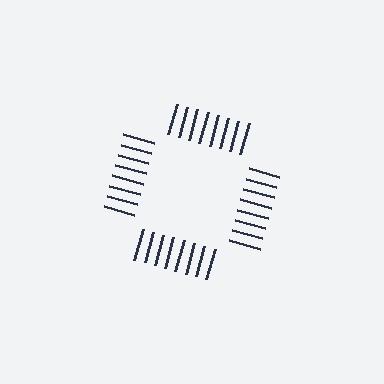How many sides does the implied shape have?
4 sides — the line-ends trace a square.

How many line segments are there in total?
32 — 8 along each of the 4 edges.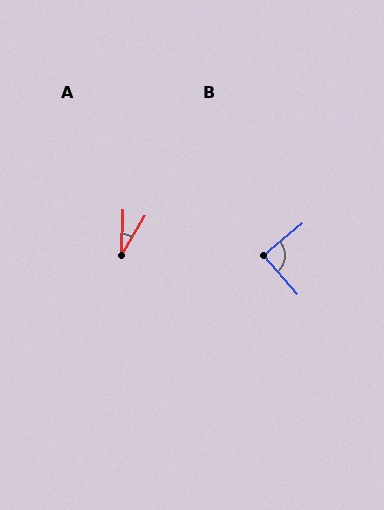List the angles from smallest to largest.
A (29°), B (88°).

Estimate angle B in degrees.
Approximately 88 degrees.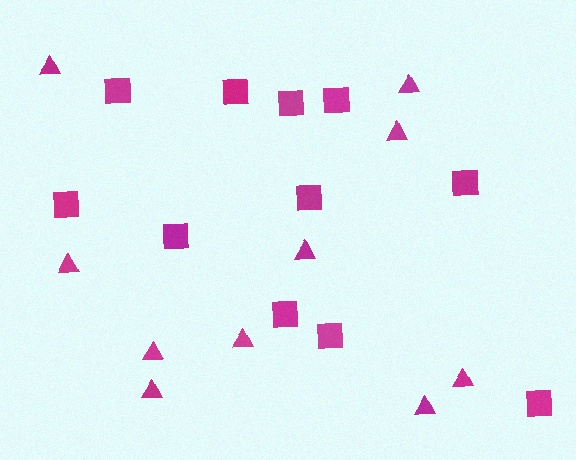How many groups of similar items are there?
There are 2 groups: one group of squares (11) and one group of triangles (10).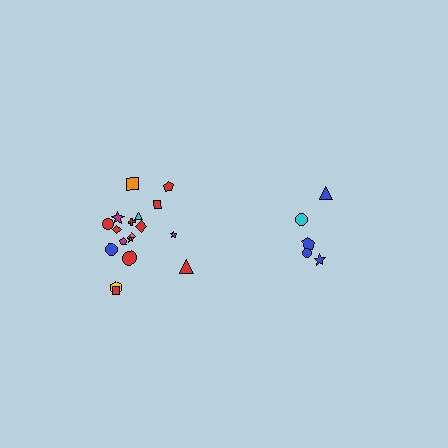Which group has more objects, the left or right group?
The left group.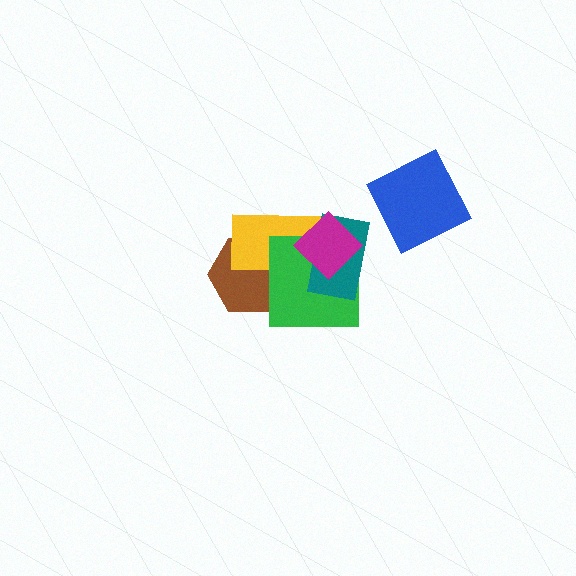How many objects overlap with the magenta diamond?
3 objects overlap with the magenta diamond.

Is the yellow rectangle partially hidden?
Yes, it is partially covered by another shape.